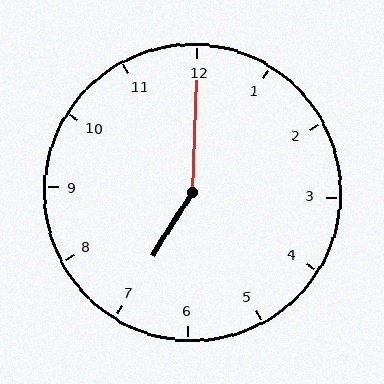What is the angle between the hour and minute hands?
Approximately 150 degrees.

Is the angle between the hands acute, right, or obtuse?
It is obtuse.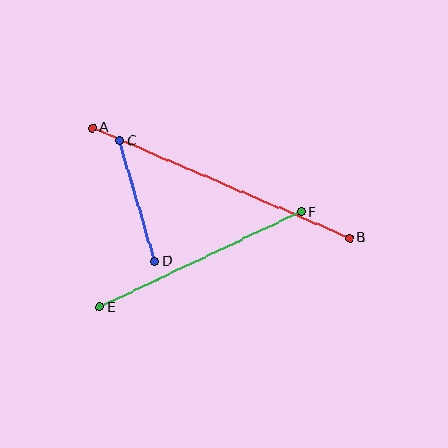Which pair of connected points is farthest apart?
Points A and B are farthest apart.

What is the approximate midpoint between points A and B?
The midpoint is at approximately (221, 183) pixels.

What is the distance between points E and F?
The distance is approximately 222 pixels.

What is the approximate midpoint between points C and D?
The midpoint is at approximately (137, 201) pixels.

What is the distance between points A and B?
The distance is approximately 280 pixels.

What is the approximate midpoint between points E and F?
The midpoint is at approximately (201, 259) pixels.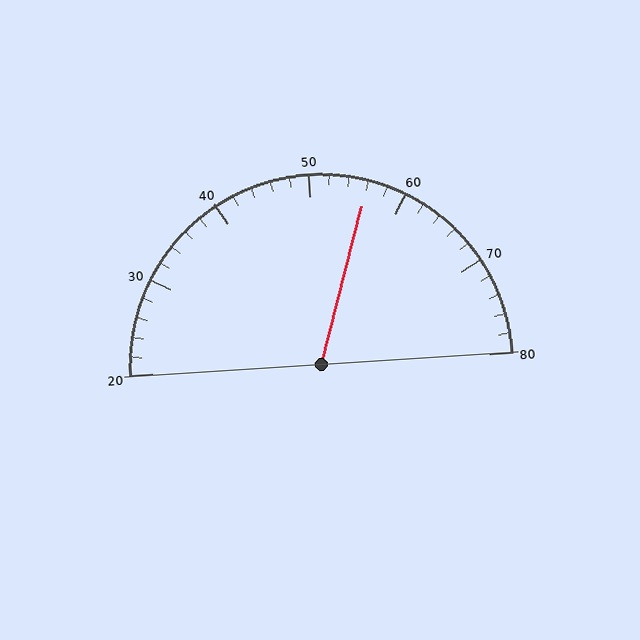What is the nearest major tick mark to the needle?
The nearest major tick mark is 60.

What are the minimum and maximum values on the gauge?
The gauge ranges from 20 to 80.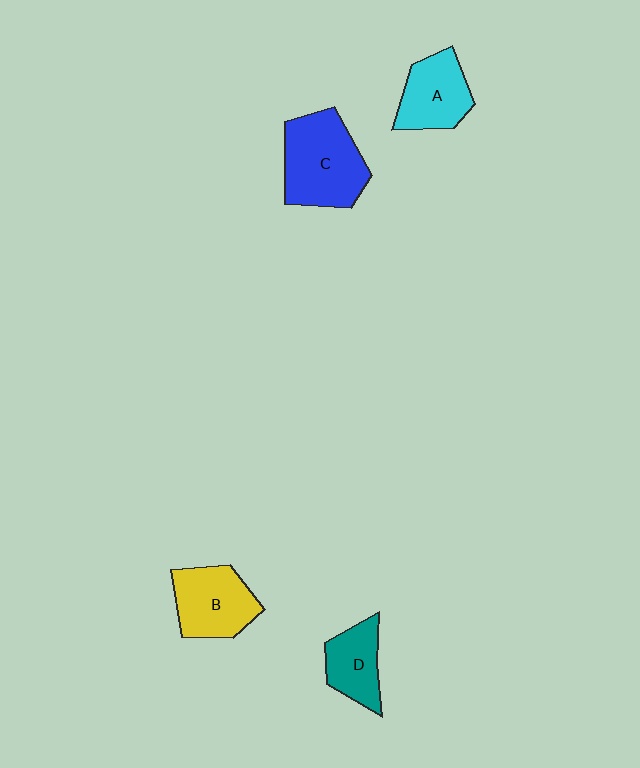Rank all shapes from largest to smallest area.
From largest to smallest: C (blue), B (yellow), A (cyan), D (teal).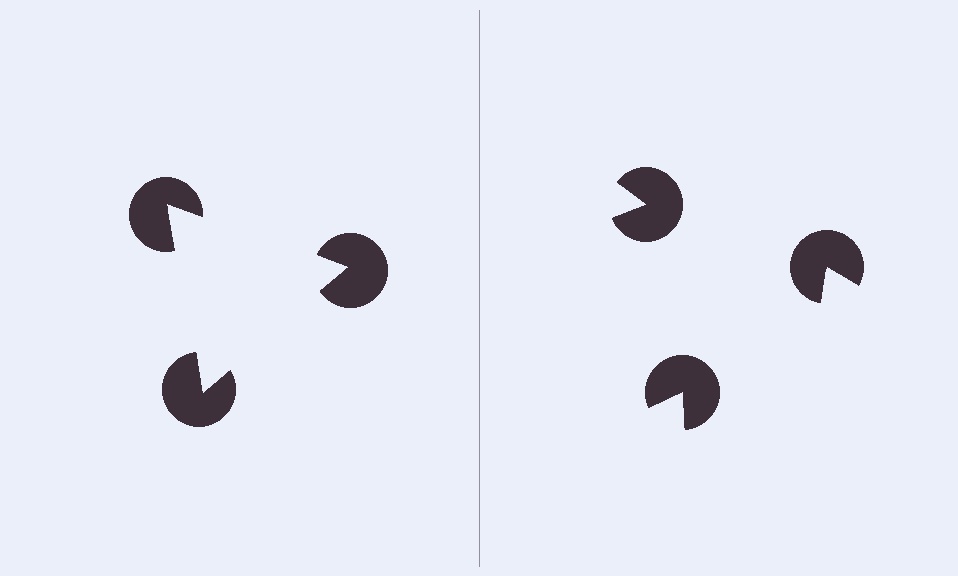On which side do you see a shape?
An illusory triangle appears on the left side. On the right side the wedge cuts are rotated, so no coherent shape forms.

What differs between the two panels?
The pac-man discs are positioned identically on both sides; only the wedge orientations differ. On the left they align to a triangle; on the right they are misaligned.